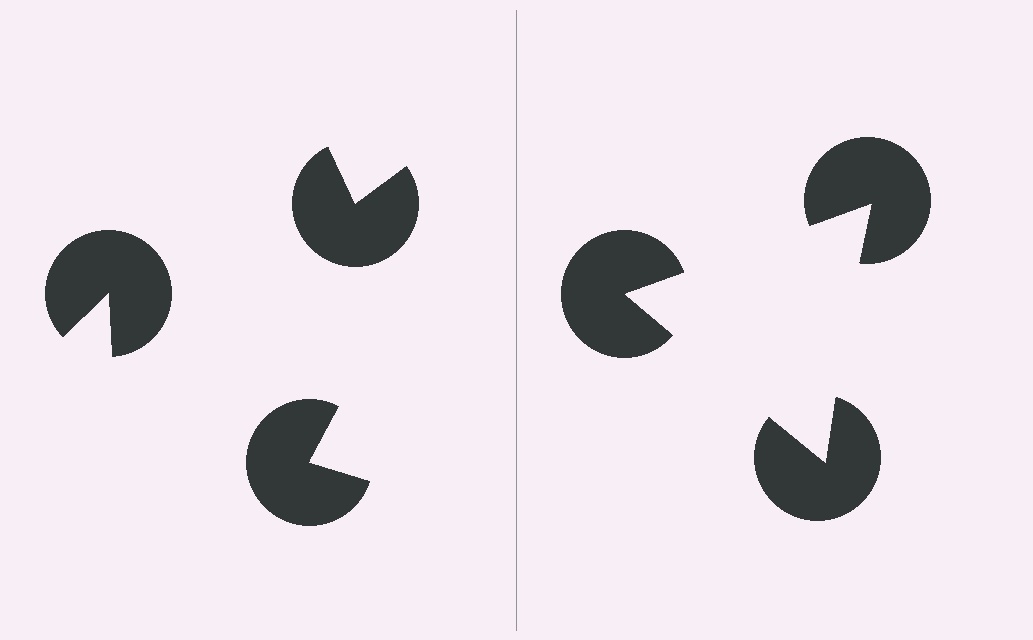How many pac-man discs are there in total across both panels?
6 — 3 on each side.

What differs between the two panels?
The pac-man discs are positioned identically on both sides; only the wedge orientations differ. On the right they align to a triangle; on the left they are misaligned.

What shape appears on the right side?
An illusory triangle.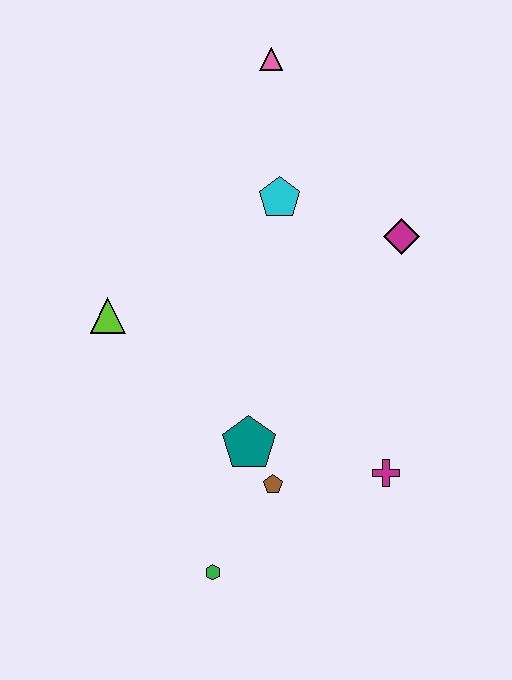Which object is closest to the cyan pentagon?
The magenta diamond is closest to the cyan pentagon.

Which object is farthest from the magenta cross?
The pink triangle is farthest from the magenta cross.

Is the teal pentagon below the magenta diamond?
Yes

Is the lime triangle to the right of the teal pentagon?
No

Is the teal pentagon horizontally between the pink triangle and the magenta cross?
No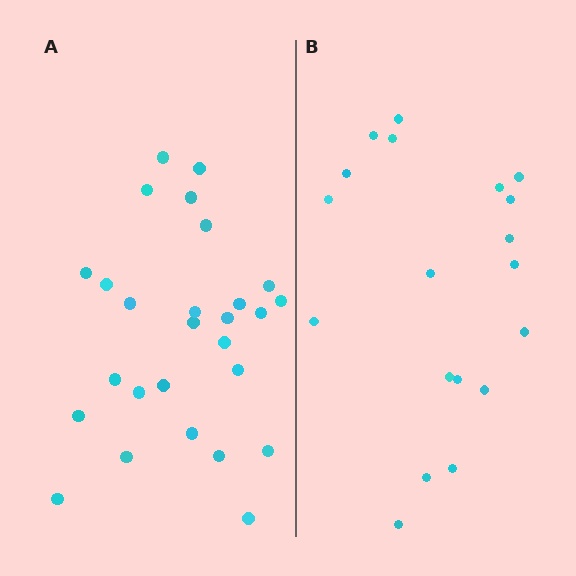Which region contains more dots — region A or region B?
Region A (the left region) has more dots.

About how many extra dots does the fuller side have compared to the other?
Region A has roughly 8 or so more dots than region B.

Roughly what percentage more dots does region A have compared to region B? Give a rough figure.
About 40% more.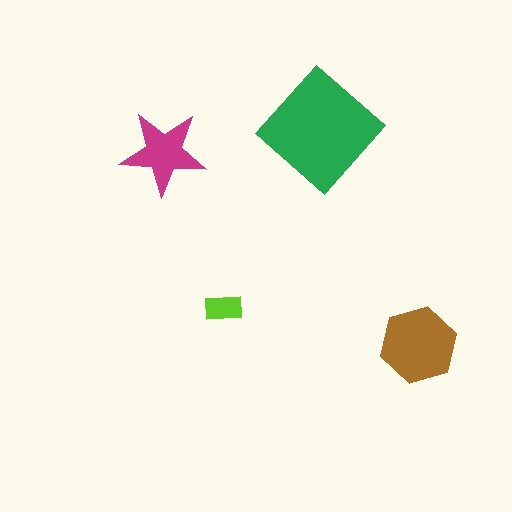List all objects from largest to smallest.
The green diamond, the brown hexagon, the magenta star, the lime rectangle.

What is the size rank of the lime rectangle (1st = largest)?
4th.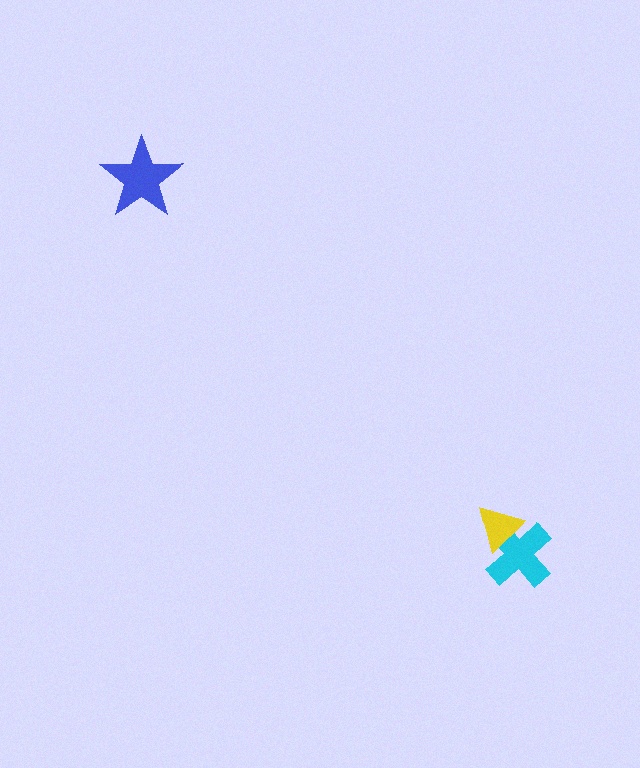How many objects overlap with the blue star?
0 objects overlap with the blue star.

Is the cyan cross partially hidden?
Yes, it is partially covered by another shape.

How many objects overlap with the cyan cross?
1 object overlaps with the cyan cross.